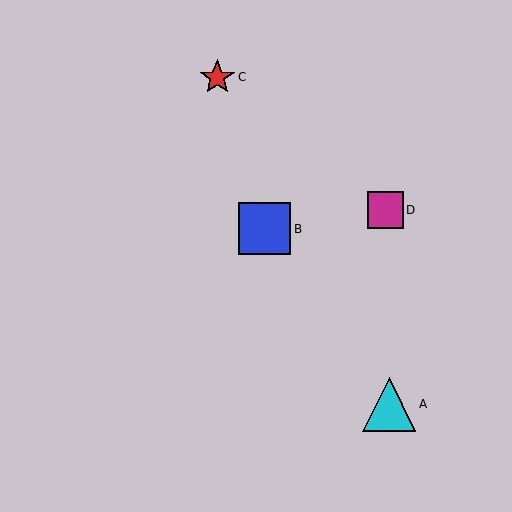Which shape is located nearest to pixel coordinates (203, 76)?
The red star (labeled C) at (217, 77) is nearest to that location.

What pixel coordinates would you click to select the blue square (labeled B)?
Click at (265, 229) to select the blue square B.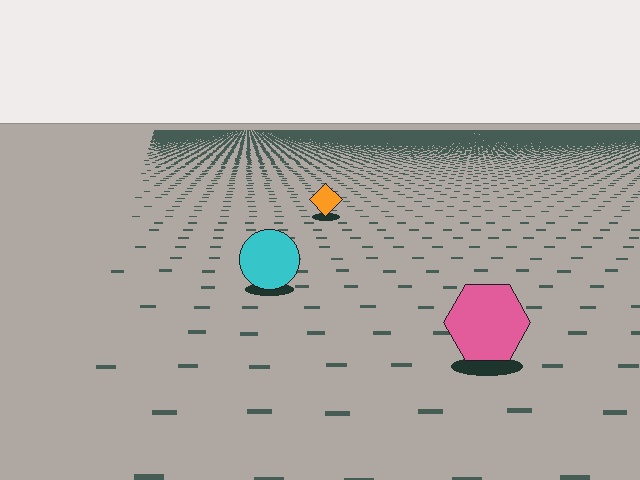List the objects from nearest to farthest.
From nearest to farthest: the pink hexagon, the cyan circle, the orange diamond.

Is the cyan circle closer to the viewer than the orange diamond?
Yes. The cyan circle is closer — you can tell from the texture gradient: the ground texture is coarser near it.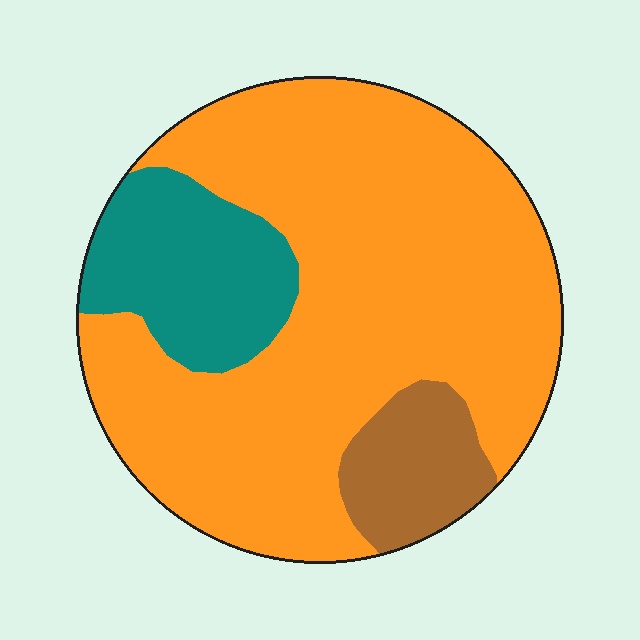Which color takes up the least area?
Brown, at roughly 10%.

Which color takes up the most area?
Orange, at roughly 75%.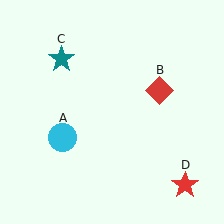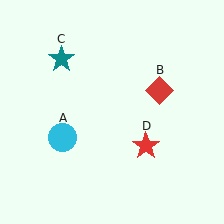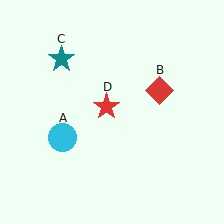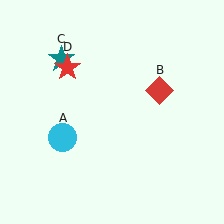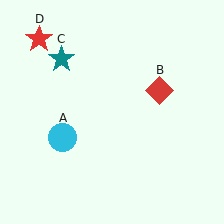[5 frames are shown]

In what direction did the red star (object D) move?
The red star (object D) moved up and to the left.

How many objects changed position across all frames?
1 object changed position: red star (object D).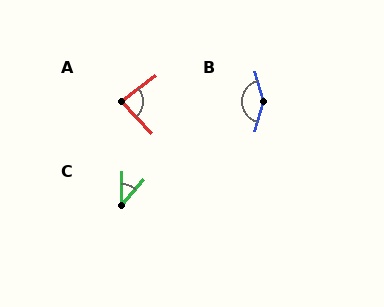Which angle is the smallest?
C, at approximately 41 degrees.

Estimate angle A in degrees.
Approximately 83 degrees.